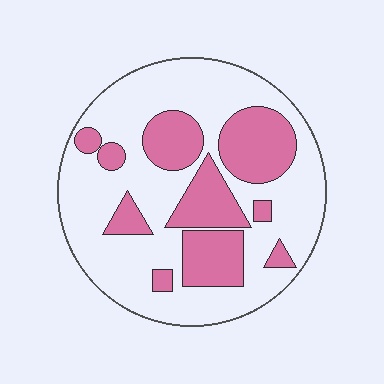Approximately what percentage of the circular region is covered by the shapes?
Approximately 30%.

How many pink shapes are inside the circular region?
10.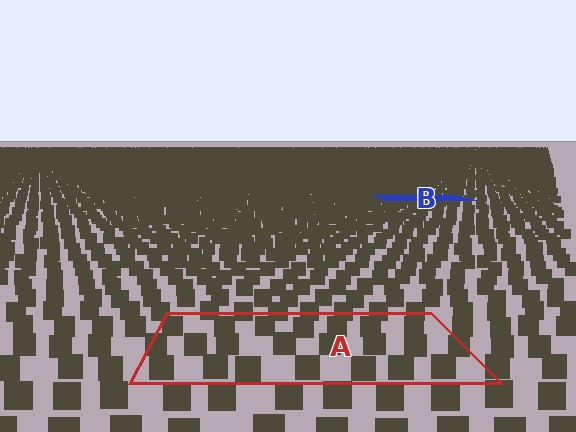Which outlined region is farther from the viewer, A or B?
Region B is farther from the viewer — the texture elements inside it appear smaller and more densely packed.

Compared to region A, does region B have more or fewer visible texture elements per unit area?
Region B has more texture elements per unit area — they are packed more densely because it is farther away.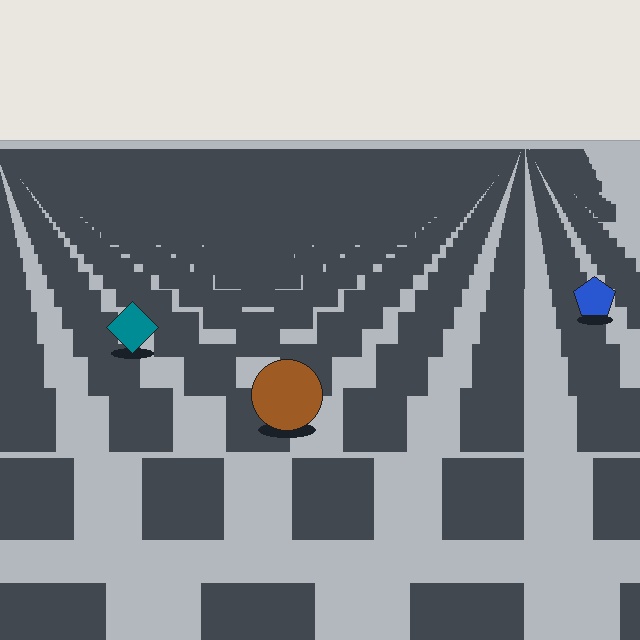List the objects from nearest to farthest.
From nearest to farthest: the brown circle, the teal diamond, the blue pentagon.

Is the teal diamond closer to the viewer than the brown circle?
No. The brown circle is closer — you can tell from the texture gradient: the ground texture is coarser near it.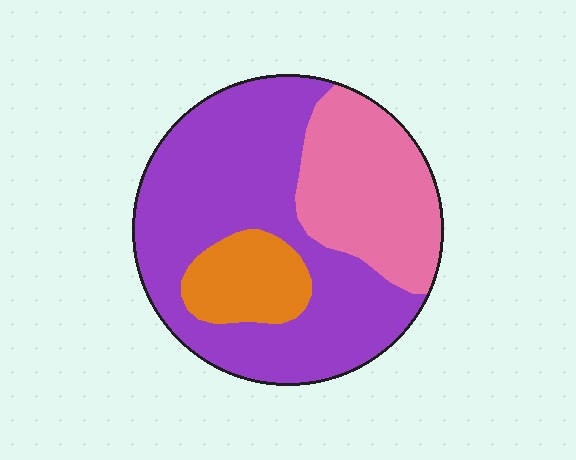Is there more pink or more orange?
Pink.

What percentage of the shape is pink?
Pink covers 28% of the shape.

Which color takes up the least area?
Orange, at roughly 15%.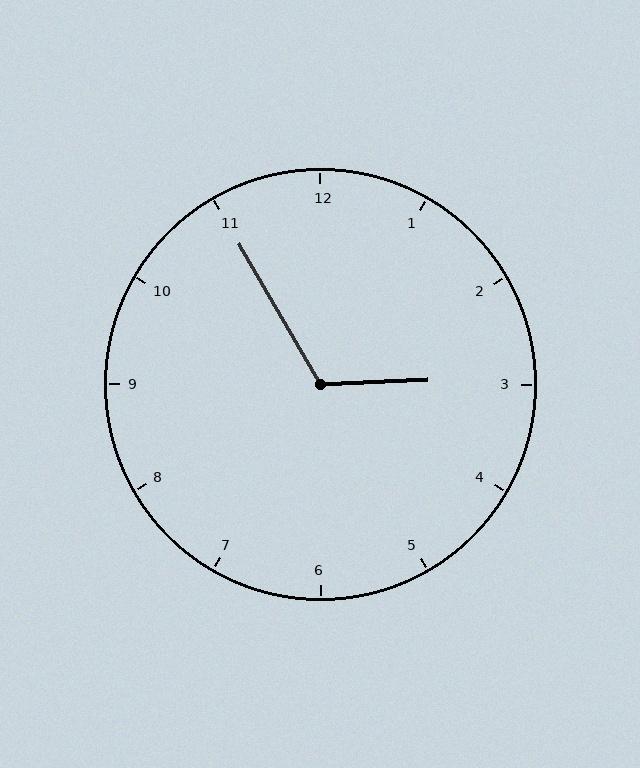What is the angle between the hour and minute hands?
Approximately 118 degrees.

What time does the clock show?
2:55.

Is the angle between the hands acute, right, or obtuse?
It is obtuse.